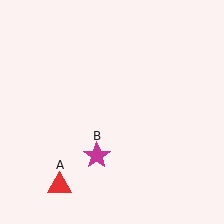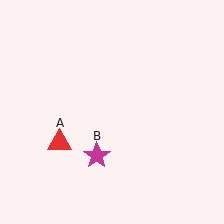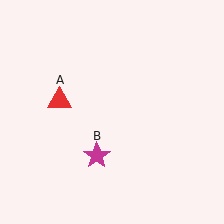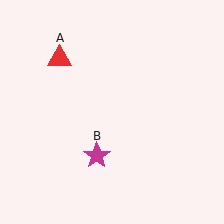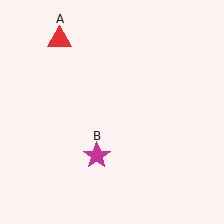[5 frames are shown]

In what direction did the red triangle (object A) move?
The red triangle (object A) moved up.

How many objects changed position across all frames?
1 object changed position: red triangle (object A).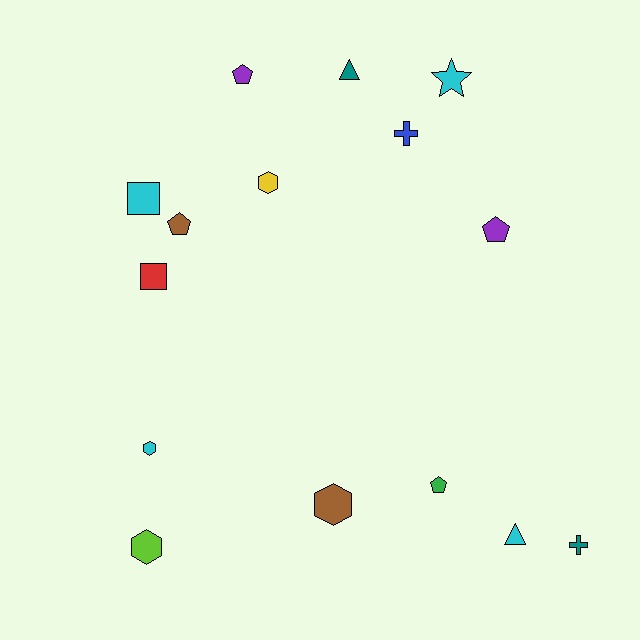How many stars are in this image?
There is 1 star.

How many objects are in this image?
There are 15 objects.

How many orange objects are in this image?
There are no orange objects.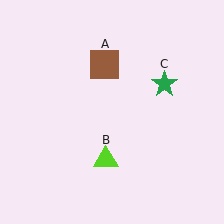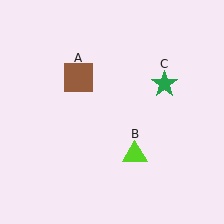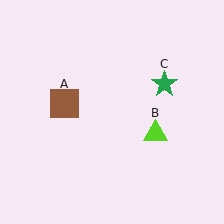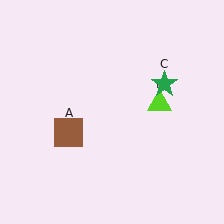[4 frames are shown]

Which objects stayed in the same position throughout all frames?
Green star (object C) remained stationary.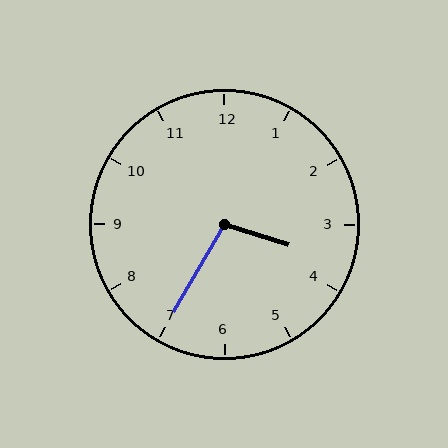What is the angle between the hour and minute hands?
Approximately 102 degrees.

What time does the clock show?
3:35.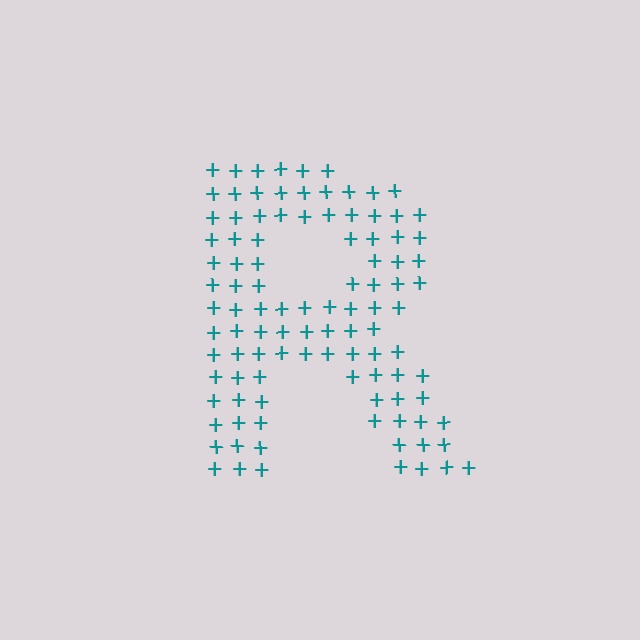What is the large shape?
The large shape is the letter R.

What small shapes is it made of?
It is made of small plus signs.